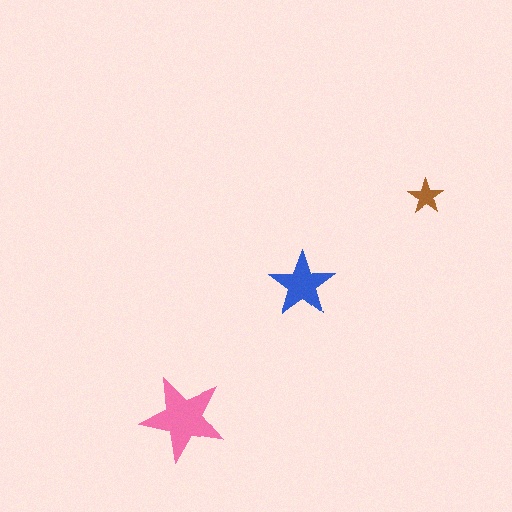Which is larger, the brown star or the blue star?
The blue one.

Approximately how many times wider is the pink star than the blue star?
About 1.5 times wider.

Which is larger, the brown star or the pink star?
The pink one.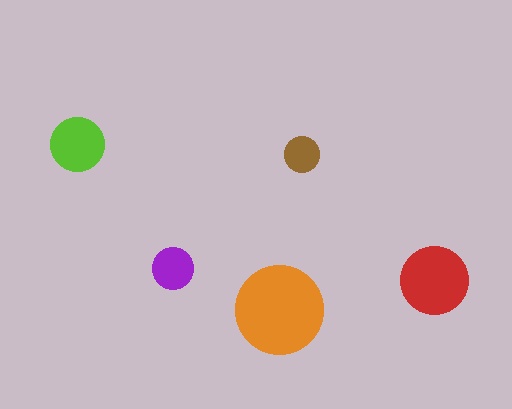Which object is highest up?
The lime circle is topmost.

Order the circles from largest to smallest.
the orange one, the red one, the lime one, the purple one, the brown one.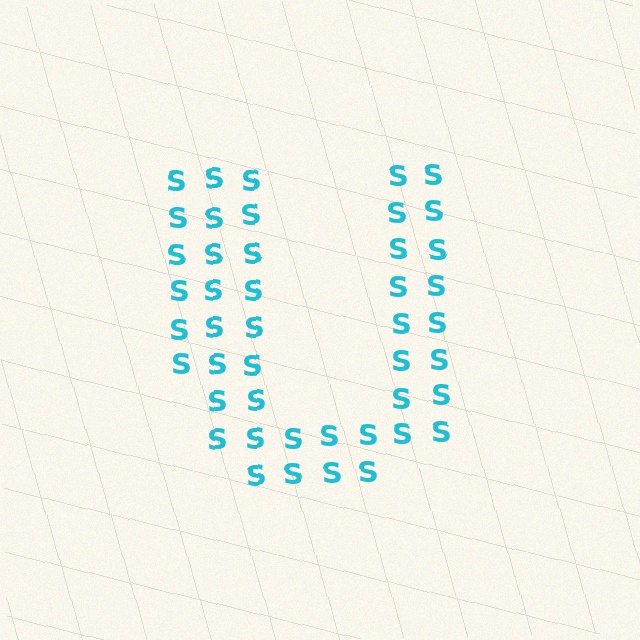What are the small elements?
The small elements are letter S's.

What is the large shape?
The large shape is the letter U.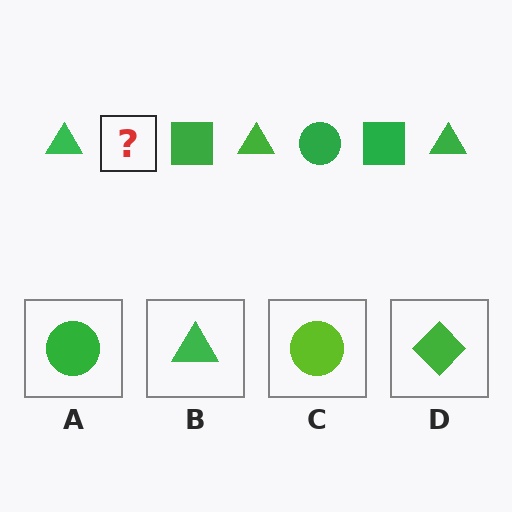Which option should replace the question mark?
Option A.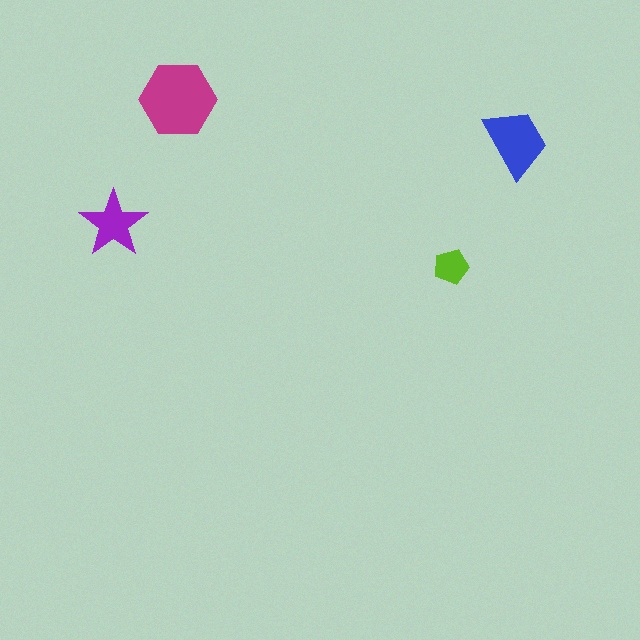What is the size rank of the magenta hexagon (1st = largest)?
1st.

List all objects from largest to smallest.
The magenta hexagon, the blue trapezoid, the purple star, the lime pentagon.